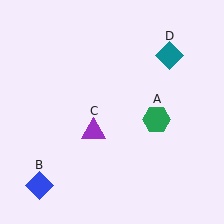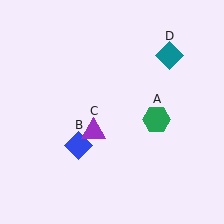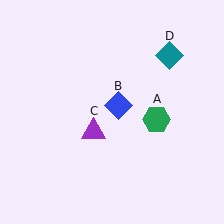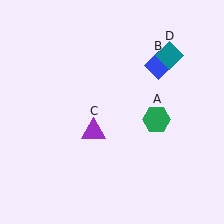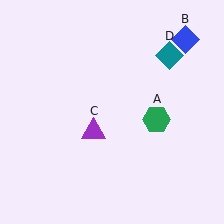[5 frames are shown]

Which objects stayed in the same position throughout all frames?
Green hexagon (object A) and purple triangle (object C) and teal diamond (object D) remained stationary.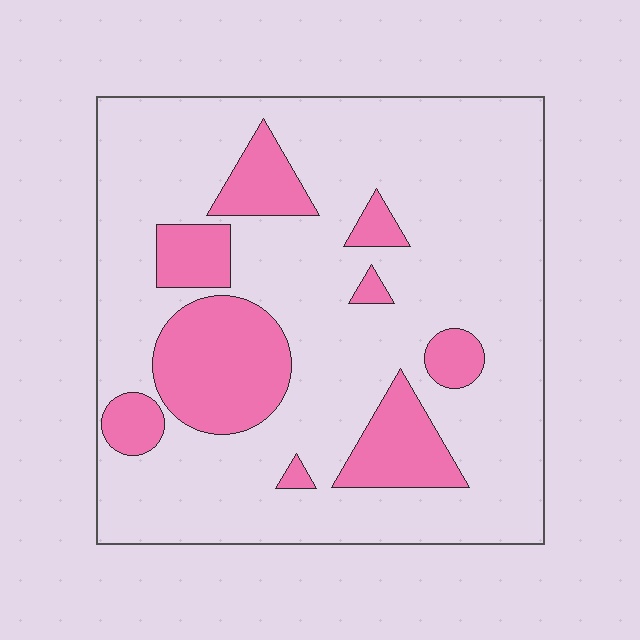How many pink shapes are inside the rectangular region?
9.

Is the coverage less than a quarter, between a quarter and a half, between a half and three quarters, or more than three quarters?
Less than a quarter.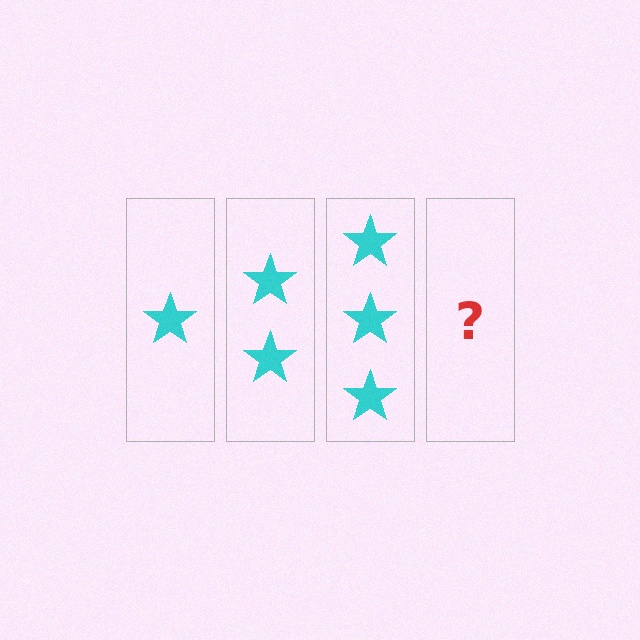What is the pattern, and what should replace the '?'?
The pattern is that each step adds one more star. The '?' should be 4 stars.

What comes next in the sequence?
The next element should be 4 stars.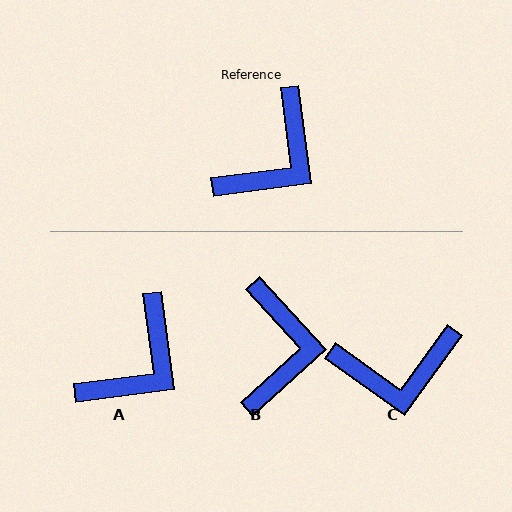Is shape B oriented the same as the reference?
No, it is off by about 35 degrees.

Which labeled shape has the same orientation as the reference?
A.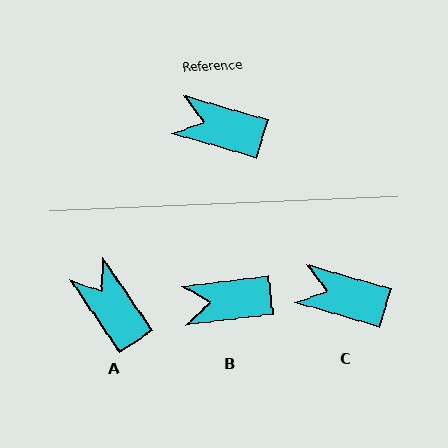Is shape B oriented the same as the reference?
No, it is off by about 23 degrees.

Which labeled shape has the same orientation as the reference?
C.